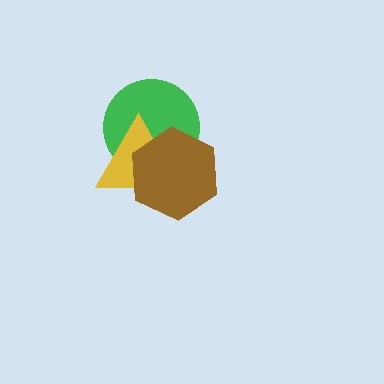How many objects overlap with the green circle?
2 objects overlap with the green circle.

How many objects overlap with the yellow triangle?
2 objects overlap with the yellow triangle.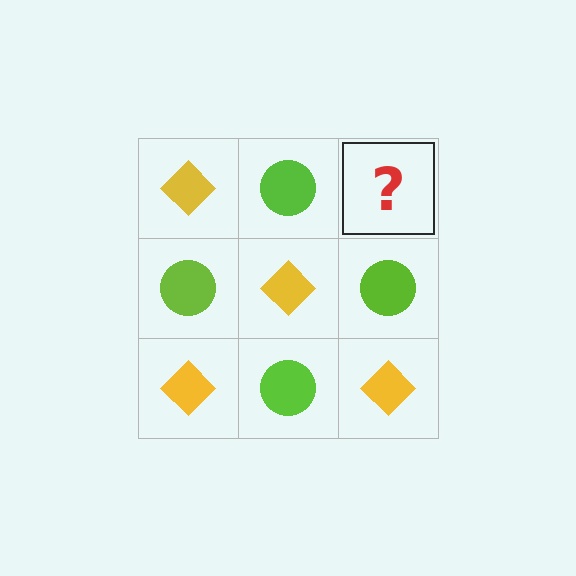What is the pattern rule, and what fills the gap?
The rule is that it alternates yellow diamond and lime circle in a checkerboard pattern. The gap should be filled with a yellow diamond.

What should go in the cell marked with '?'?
The missing cell should contain a yellow diamond.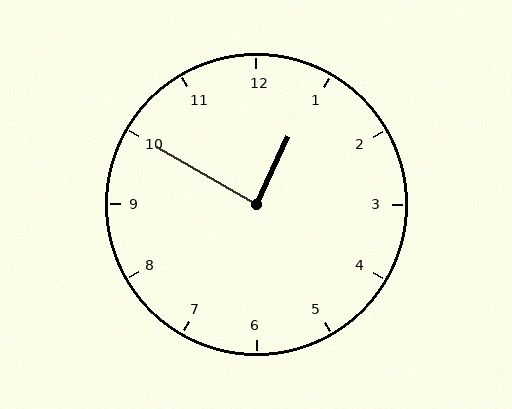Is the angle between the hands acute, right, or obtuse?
It is right.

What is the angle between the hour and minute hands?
Approximately 85 degrees.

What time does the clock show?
12:50.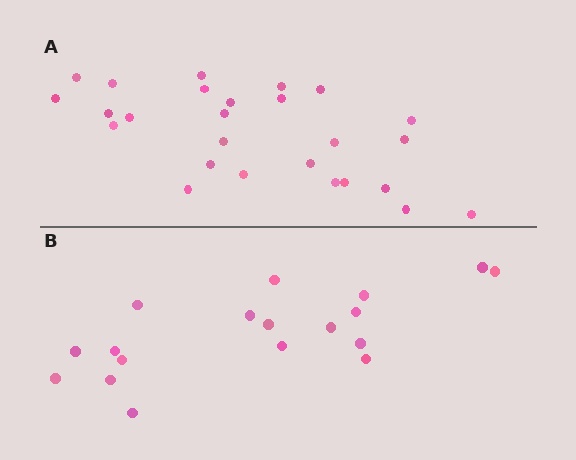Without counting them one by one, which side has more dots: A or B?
Region A (the top region) has more dots.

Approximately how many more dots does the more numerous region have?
Region A has roughly 8 or so more dots than region B.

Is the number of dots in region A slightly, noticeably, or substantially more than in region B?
Region A has noticeably more, but not dramatically so. The ratio is roughly 1.4 to 1.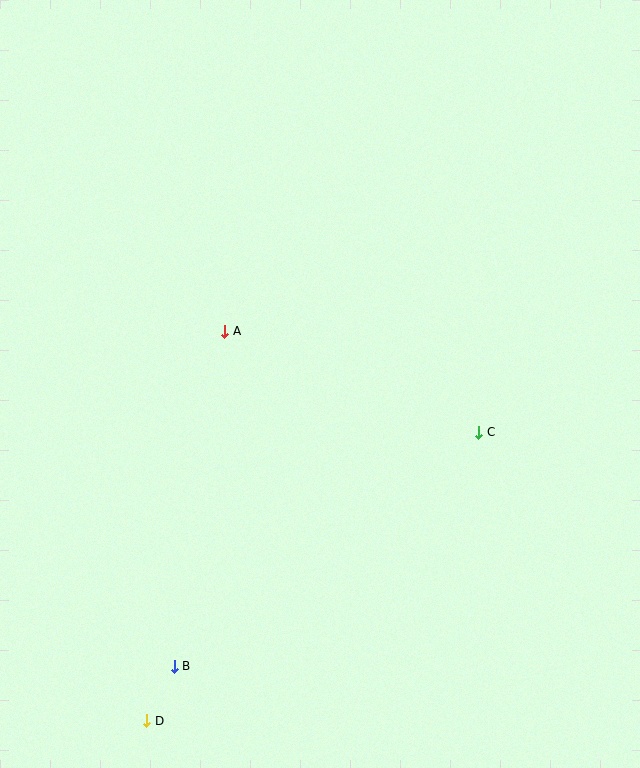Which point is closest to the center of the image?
Point A at (225, 331) is closest to the center.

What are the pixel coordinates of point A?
Point A is at (225, 331).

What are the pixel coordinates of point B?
Point B is at (174, 666).